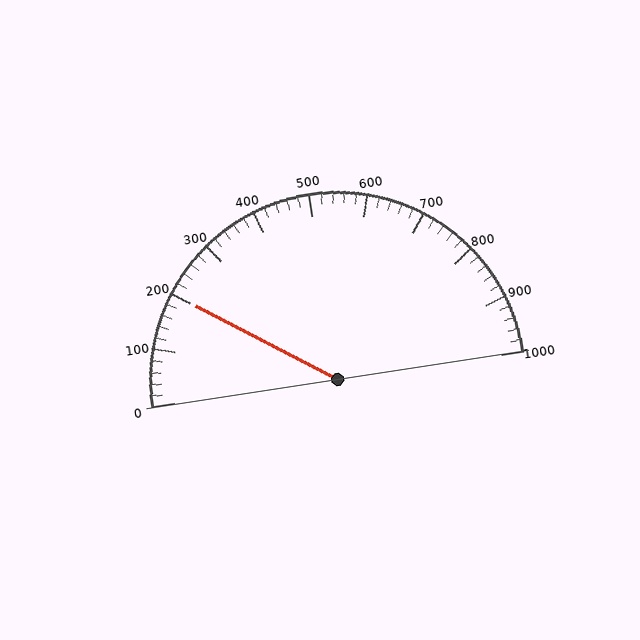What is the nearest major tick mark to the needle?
The nearest major tick mark is 200.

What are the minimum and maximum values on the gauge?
The gauge ranges from 0 to 1000.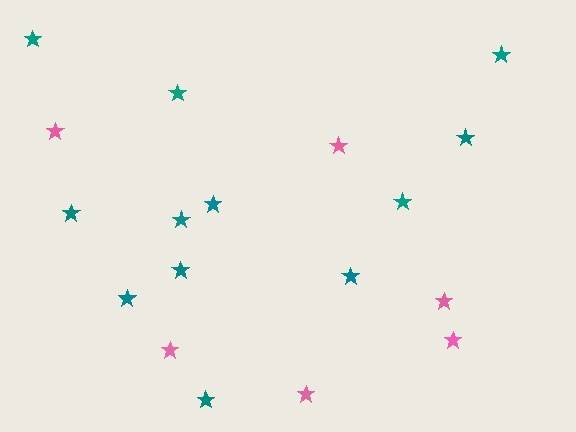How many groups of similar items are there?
There are 2 groups: one group of pink stars (6) and one group of teal stars (12).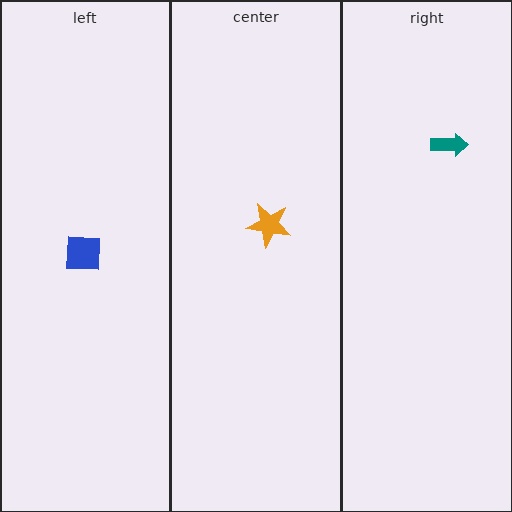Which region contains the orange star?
The center region.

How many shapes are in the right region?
1.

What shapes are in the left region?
The blue square.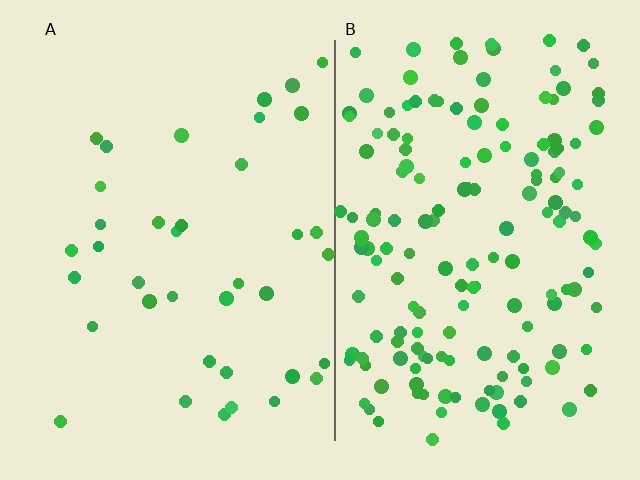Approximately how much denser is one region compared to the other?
Approximately 4.3× — region B over region A.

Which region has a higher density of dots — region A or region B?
B (the right).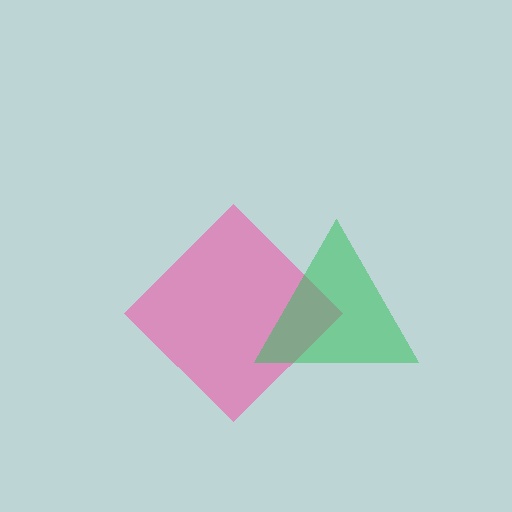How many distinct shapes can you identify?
There are 2 distinct shapes: a pink diamond, a green triangle.